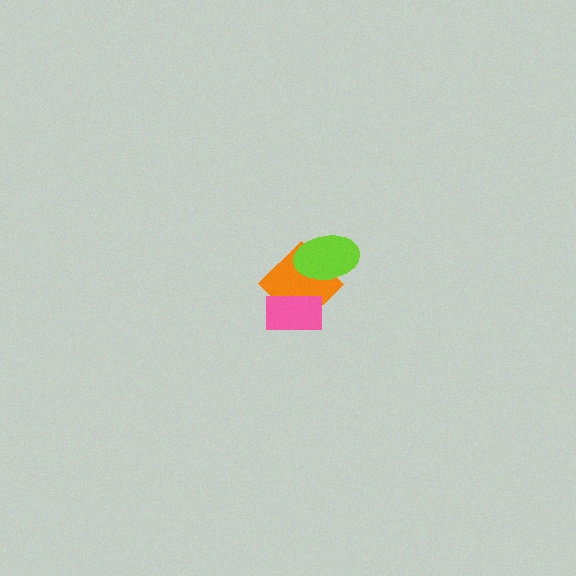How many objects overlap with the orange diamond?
2 objects overlap with the orange diamond.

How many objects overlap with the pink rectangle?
1 object overlaps with the pink rectangle.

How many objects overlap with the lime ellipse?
1 object overlaps with the lime ellipse.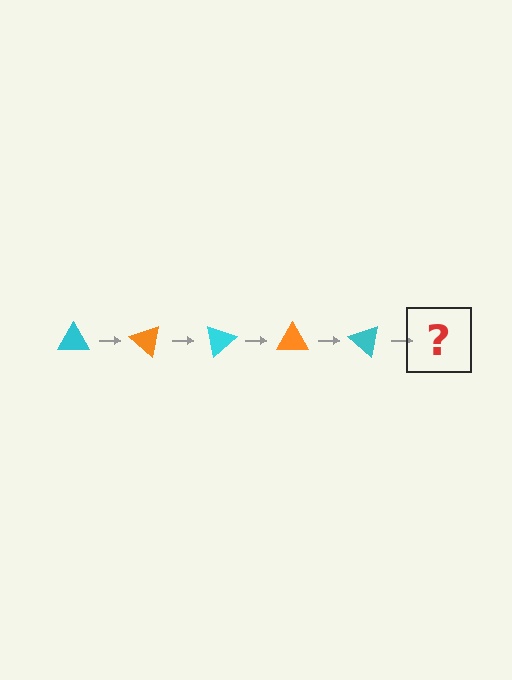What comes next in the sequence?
The next element should be an orange triangle, rotated 200 degrees from the start.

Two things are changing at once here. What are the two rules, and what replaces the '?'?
The two rules are that it rotates 40 degrees each step and the color cycles through cyan and orange. The '?' should be an orange triangle, rotated 200 degrees from the start.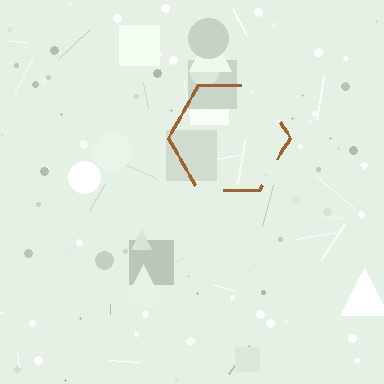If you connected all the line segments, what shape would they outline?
They would outline a hexagon.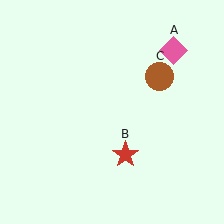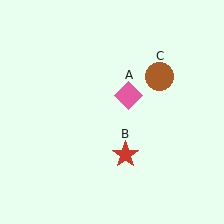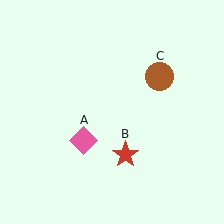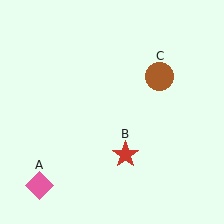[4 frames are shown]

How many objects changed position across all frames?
1 object changed position: pink diamond (object A).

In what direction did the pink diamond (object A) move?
The pink diamond (object A) moved down and to the left.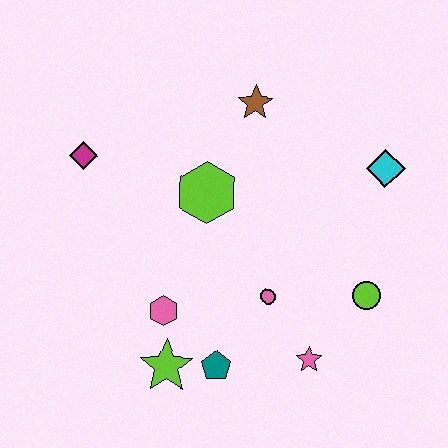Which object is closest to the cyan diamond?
The lime circle is closest to the cyan diamond.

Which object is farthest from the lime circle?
The magenta diamond is farthest from the lime circle.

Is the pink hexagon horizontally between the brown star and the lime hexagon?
No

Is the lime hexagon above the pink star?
Yes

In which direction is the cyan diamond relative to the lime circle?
The cyan diamond is above the lime circle.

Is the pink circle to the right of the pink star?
No